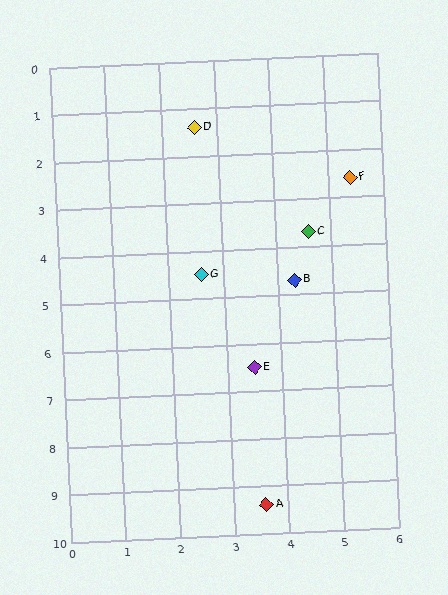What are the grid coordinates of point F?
Point F is at approximately (5.4, 2.6).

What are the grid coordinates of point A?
Point A is at approximately (3.6, 9.4).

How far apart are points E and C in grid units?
Points E and C are about 3.0 grid units apart.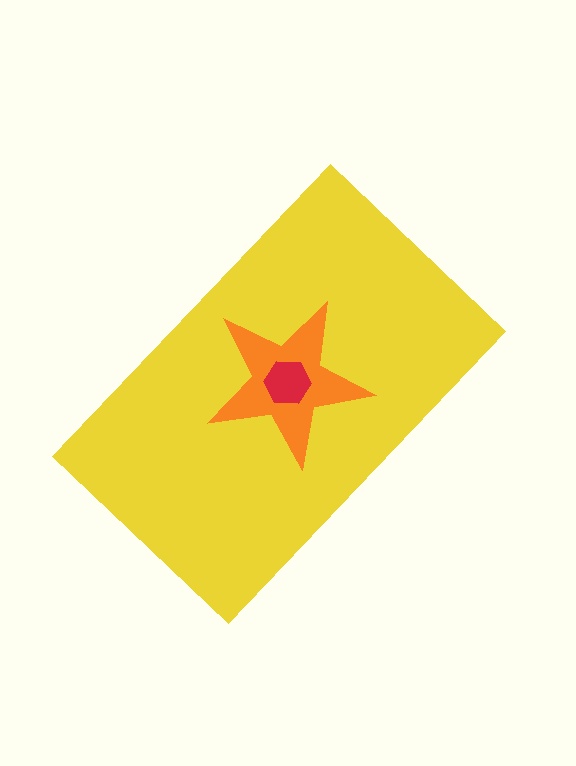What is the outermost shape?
The yellow rectangle.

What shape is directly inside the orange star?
The red hexagon.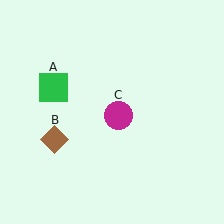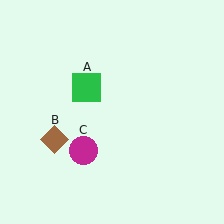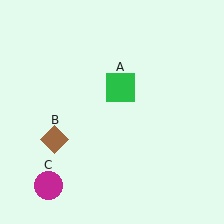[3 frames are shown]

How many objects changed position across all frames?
2 objects changed position: green square (object A), magenta circle (object C).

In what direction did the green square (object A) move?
The green square (object A) moved right.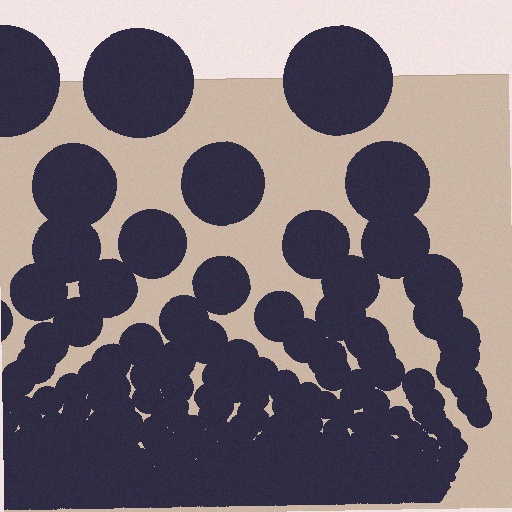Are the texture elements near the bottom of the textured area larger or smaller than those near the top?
Smaller. The gradient is inverted — elements near the bottom are smaller and denser.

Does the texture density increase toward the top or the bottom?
Density increases toward the bottom.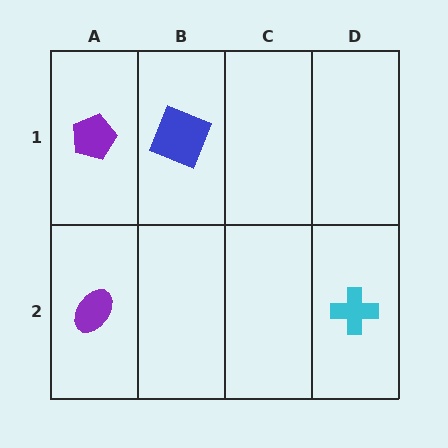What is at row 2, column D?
A cyan cross.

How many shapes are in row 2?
2 shapes.